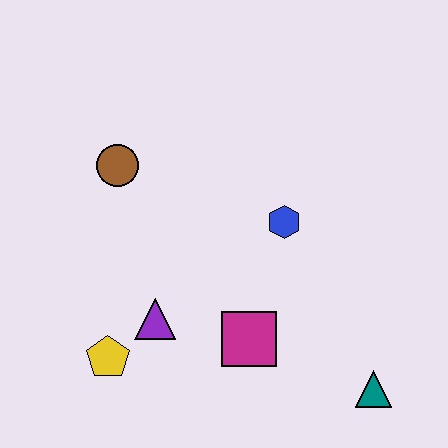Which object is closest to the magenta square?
The purple triangle is closest to the magenta square.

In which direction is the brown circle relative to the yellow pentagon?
The brown circle is above the yellow pentagon.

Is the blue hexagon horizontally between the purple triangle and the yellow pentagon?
No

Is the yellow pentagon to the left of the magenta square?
Yes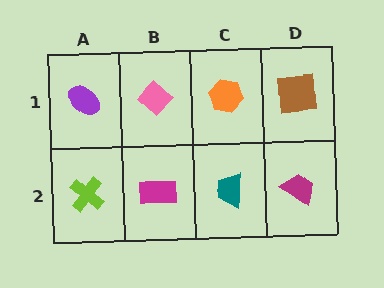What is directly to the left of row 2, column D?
A teal trapezoid.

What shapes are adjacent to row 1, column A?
A lime cross (row 2, column A), a pink diamond (row 1, column B).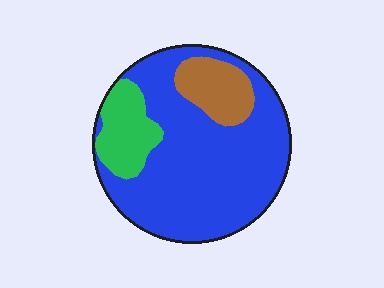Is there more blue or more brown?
Blue.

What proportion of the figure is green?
Green takes up about one eighth (1/8) of the figure.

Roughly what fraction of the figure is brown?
Brown covers around 15% of the figure.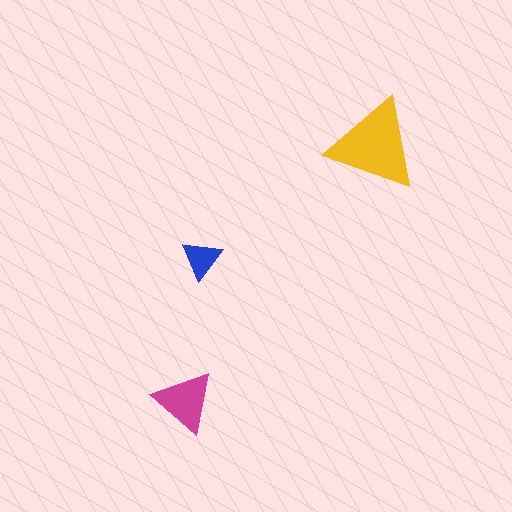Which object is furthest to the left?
The magenta triangle is leftmost.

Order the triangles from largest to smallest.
the yellow one, the magenta one, the blue one.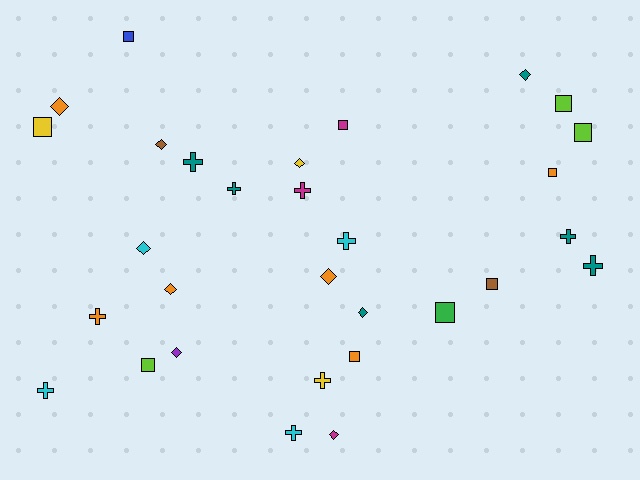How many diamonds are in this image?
There are 10 diamonds.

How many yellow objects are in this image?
There are 3 yellow objects.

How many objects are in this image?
There are 30 objects.